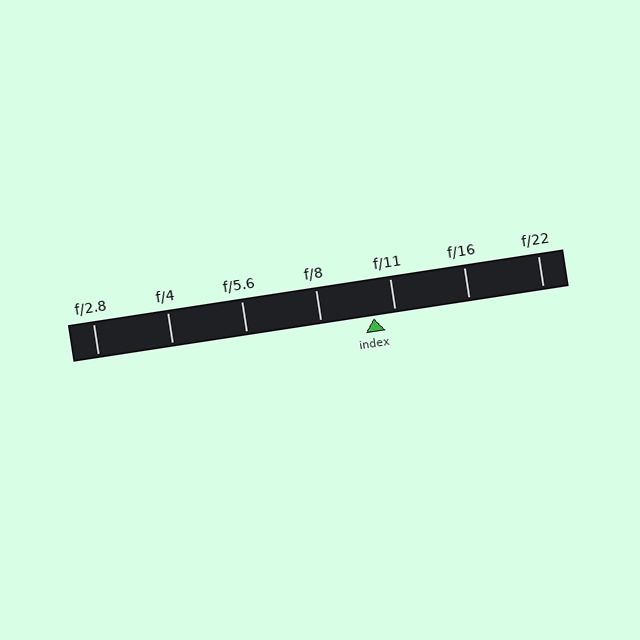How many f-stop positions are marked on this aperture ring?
There are 7 f-stop positions marked.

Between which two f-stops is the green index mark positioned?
The index mark is between f/8 and f/11.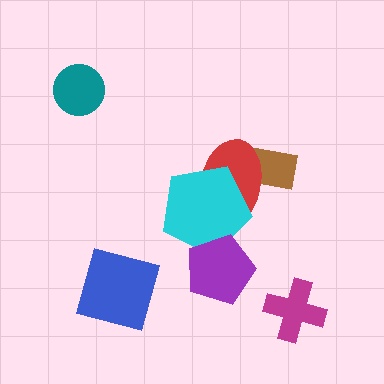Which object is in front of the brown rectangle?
The red ellipse is in front of the brown rectangle.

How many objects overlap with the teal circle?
0 objects overlap with the teal circle.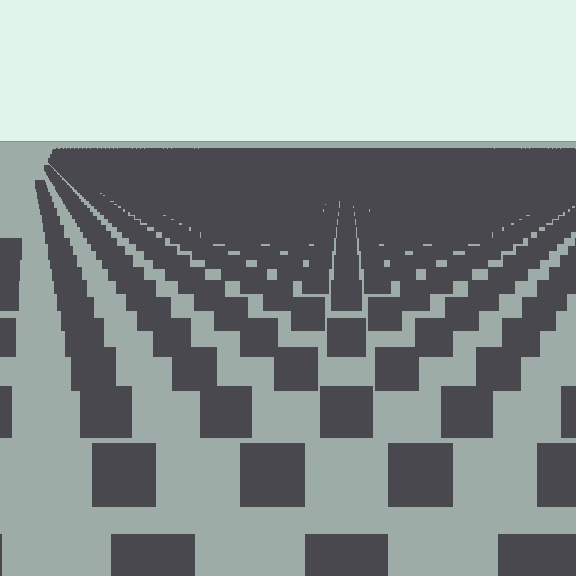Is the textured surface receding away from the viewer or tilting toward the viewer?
The surface is receding away from the viewer. Texture elements get smaller and denser toward the top.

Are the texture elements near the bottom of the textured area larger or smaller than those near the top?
Larger. Near the bottom, elements are closer to the viewer and appear at a bigger on-screen size.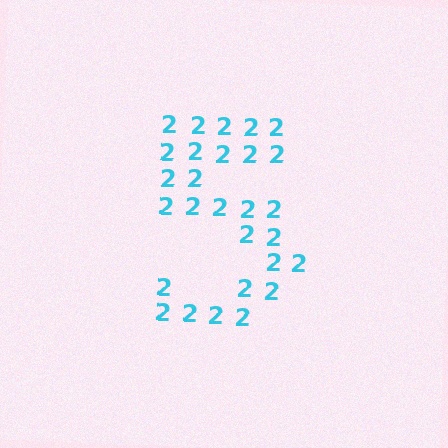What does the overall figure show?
The overall figure shows the digit 5.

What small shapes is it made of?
It is made of small digit 2's.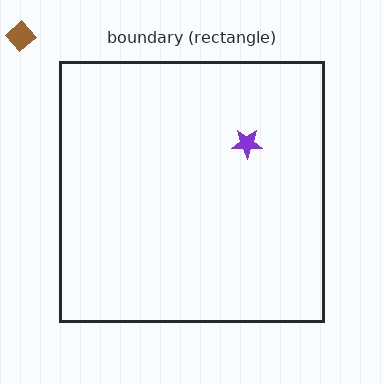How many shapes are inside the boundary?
1 inside, 1 outside.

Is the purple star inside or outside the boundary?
Inside.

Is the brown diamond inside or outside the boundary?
Outside.